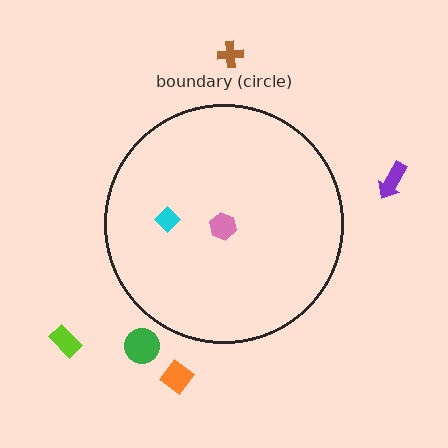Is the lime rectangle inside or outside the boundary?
Outside.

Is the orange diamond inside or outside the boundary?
Outside.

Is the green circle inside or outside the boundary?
Outside.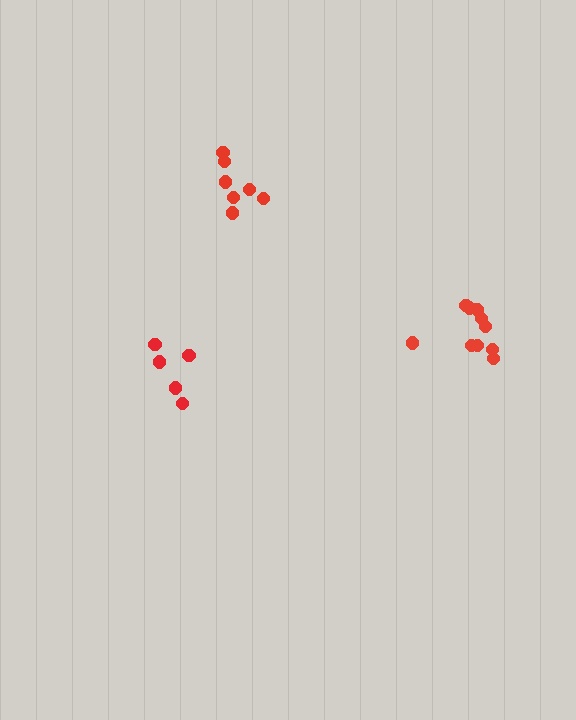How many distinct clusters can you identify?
There are 3 distinct clusters.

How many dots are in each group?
Group 1: 10 dots, Group 2: 7 dots, Group 3: 5 dots (22 total).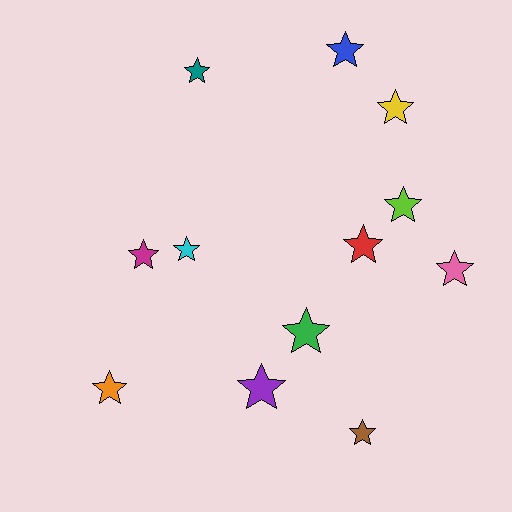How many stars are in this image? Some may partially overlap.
There are 12 stars.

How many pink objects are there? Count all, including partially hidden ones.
There is 1 pink object.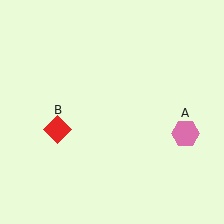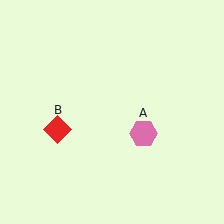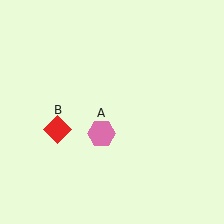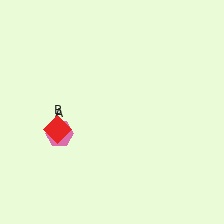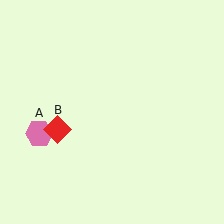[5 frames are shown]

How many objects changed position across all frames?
1 object changed position: pink hexagon (object A).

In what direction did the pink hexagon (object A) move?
The pink hexagon (object A) moved left.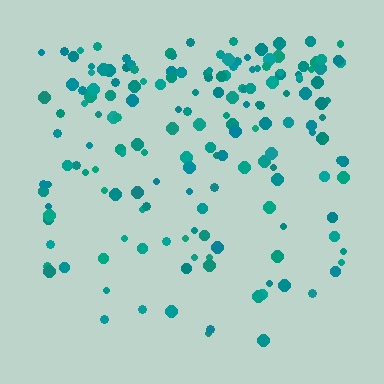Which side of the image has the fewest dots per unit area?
The bottom.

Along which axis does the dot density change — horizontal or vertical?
Vertical.